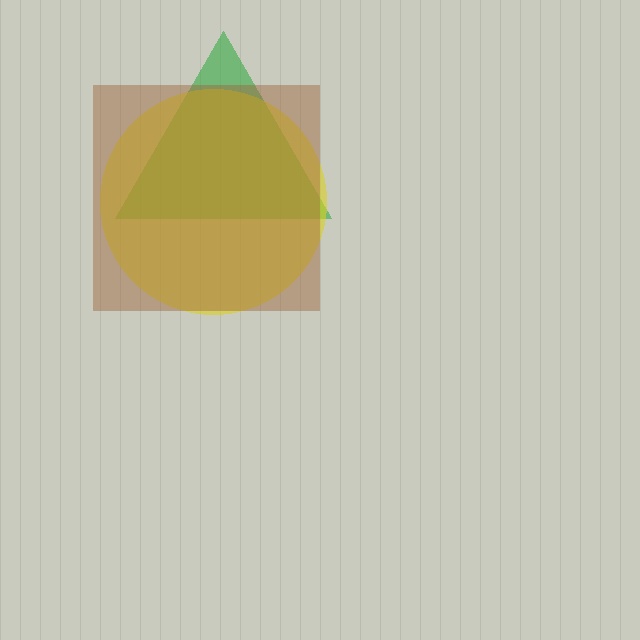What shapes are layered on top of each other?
The layered shapes are: a green triangle, a yellow circle, a brown square.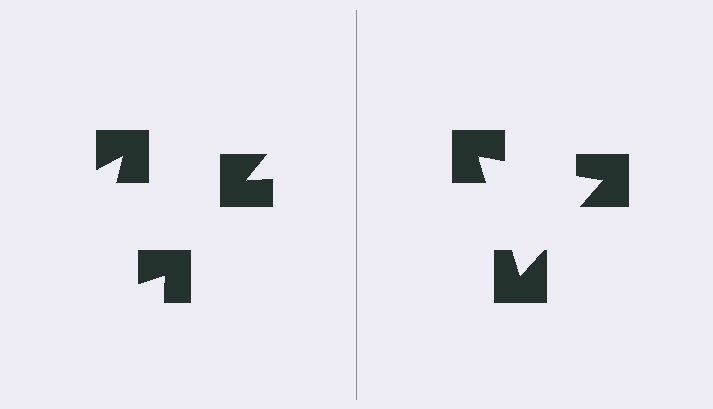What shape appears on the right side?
An illusory triangle.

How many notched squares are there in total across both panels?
6 — 3 on each side.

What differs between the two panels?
The notched squares are positioned identically on both sides; only the wedge orientations differ. On the right they align to a triangle; on the left they are misaligned.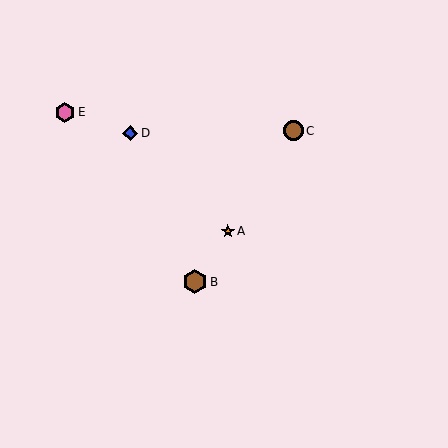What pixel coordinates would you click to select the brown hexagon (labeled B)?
Click at (195, 282) to select the brown hexagon B.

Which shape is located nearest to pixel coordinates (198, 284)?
The brown hexagon (labeled B) at (195, 282) is nearest to that location.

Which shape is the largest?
The brown hexagon (labeled B) is the largest.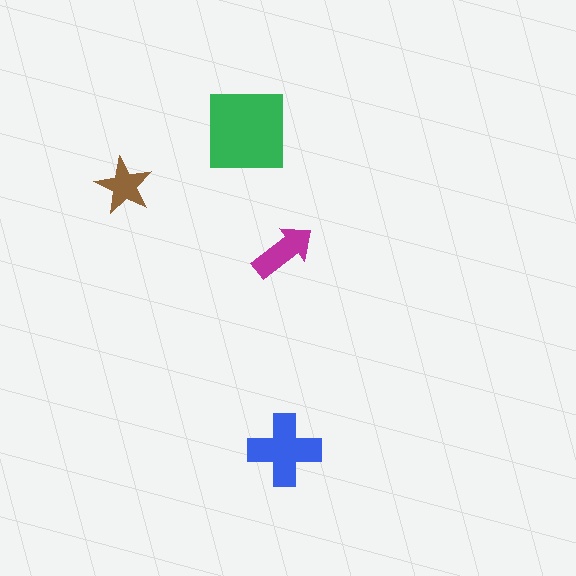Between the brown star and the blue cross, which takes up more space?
The blue cross.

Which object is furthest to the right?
The blue cross is rightmost.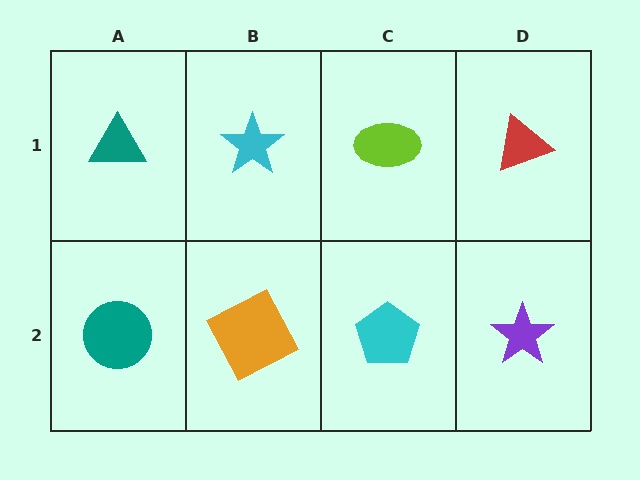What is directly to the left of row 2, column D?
A cyan pentagon.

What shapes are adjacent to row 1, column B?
An orange square (row 2, column B), a teal triangle (row 1, column A), a lime ellipse (row 1, column C).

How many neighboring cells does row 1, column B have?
3.